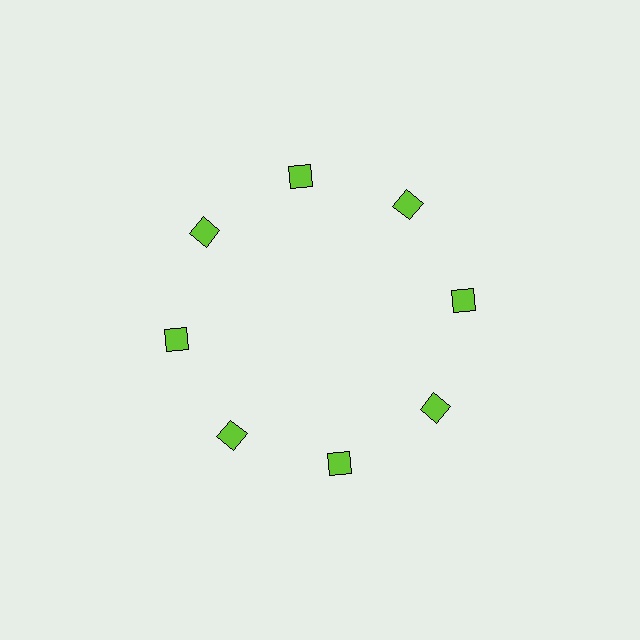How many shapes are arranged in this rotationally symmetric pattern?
There are 8 shapes, arranged in 8 groups of 1.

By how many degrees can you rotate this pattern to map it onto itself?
The pattern maps onto itself every 45 degrees of rotation.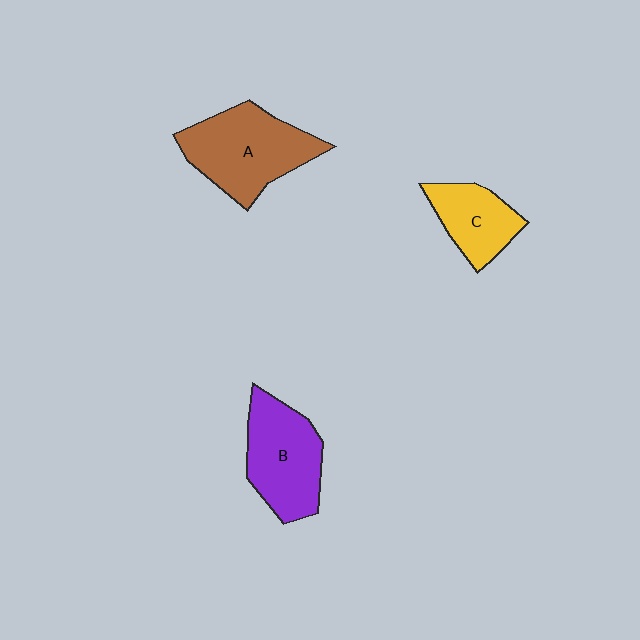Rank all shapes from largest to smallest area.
From largest to smallest: A (brown), B (purple), C (yellow).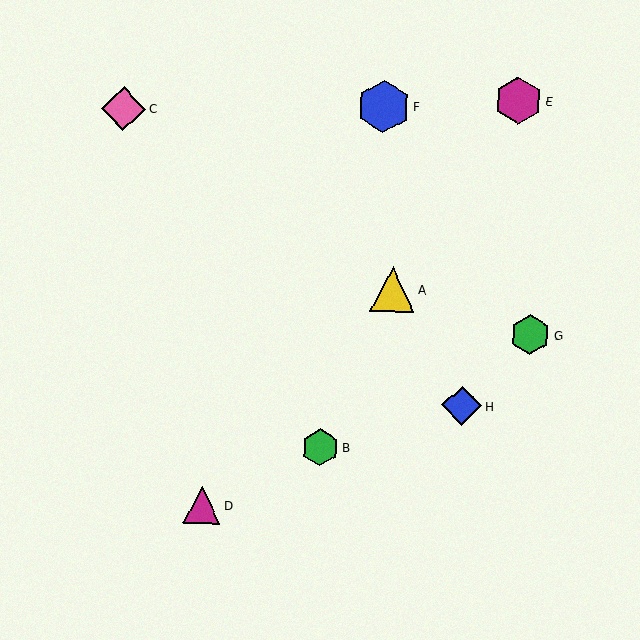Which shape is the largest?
The blue hexagon (labeled F) is the largest.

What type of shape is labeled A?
Shape A is a yellow triangle.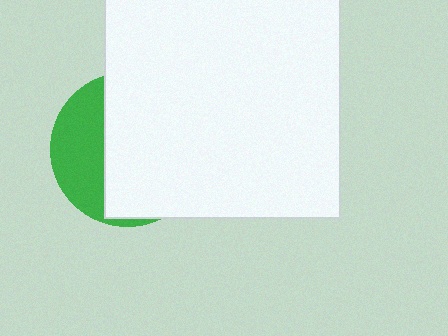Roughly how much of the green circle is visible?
A small part of it is visible (roughly 32%).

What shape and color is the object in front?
The object in front is a white rectangle.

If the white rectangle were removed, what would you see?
You would see the complete green circle.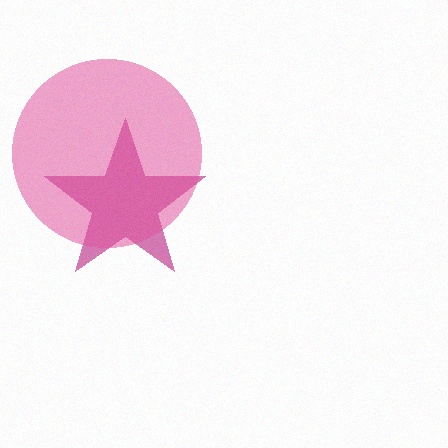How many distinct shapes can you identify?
There are 2 distinct shapes: a magenta star, a pink circle.